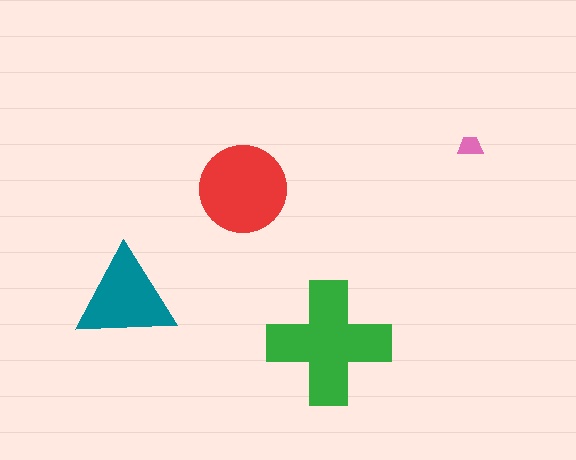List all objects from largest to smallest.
The green cross, the red circle, the teal triangle, the pink trapezoid.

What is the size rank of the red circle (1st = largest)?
2nd.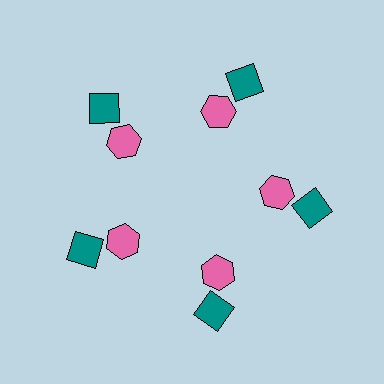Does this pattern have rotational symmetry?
Yes, this pattern has 5-fold rotational symmetry. It looks the same after rotating 72 degrees around the center.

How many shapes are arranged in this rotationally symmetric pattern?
There are 10 shapes, arranged in 5 groups of 2.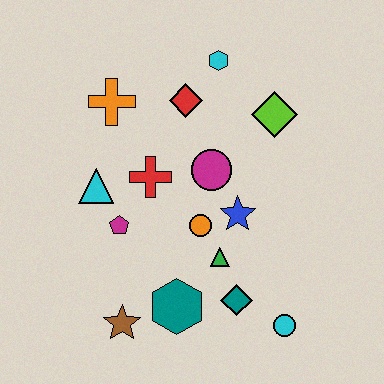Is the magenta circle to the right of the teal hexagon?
Yes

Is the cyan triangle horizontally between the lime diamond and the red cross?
No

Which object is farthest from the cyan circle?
The orange cross is farthest from the cyan circle.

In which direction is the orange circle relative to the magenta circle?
The orange circle is below the magenta circle.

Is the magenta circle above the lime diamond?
No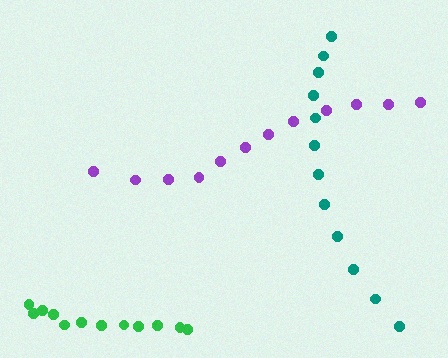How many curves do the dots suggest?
There are 3 distinct paths.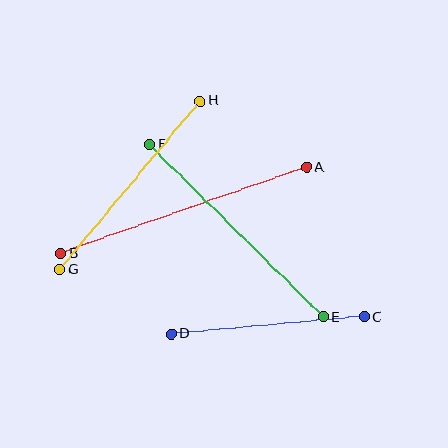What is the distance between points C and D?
The distance is approximately 193 pixels.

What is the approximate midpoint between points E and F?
The midpoint is at approximately (236, 231) pixels.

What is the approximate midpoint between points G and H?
The midpoint is at approximately (130, 185) pixels.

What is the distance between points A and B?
The distance is approximately 261 pixels.